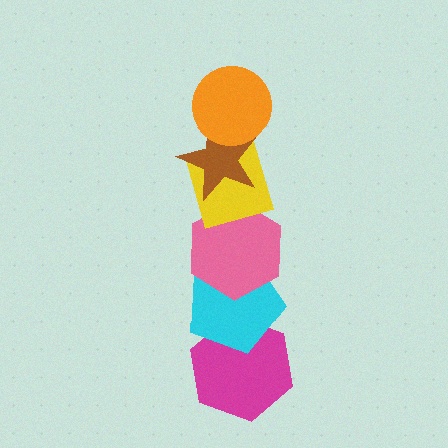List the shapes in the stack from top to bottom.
From top to bottom: the orange circle, the brown star, the yellow diamond, the pink hexagon, the cyan pentagon, the magenta hexagon.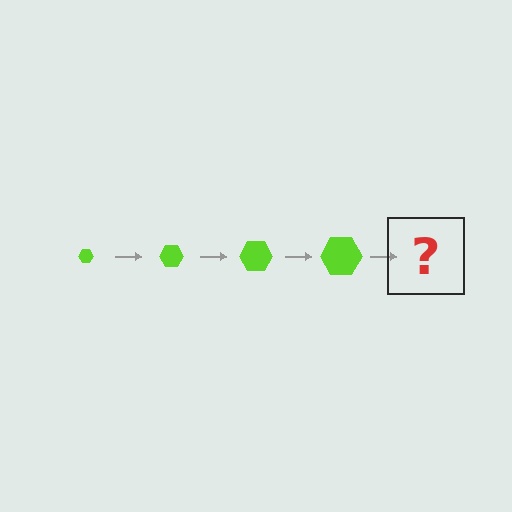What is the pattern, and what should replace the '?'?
The pattern is that the hexagon gets progressively larger each step. The '?' should be a lime hexagon, larger than the previous one.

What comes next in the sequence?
The next element should be a lime hexagon, larger than the previous one.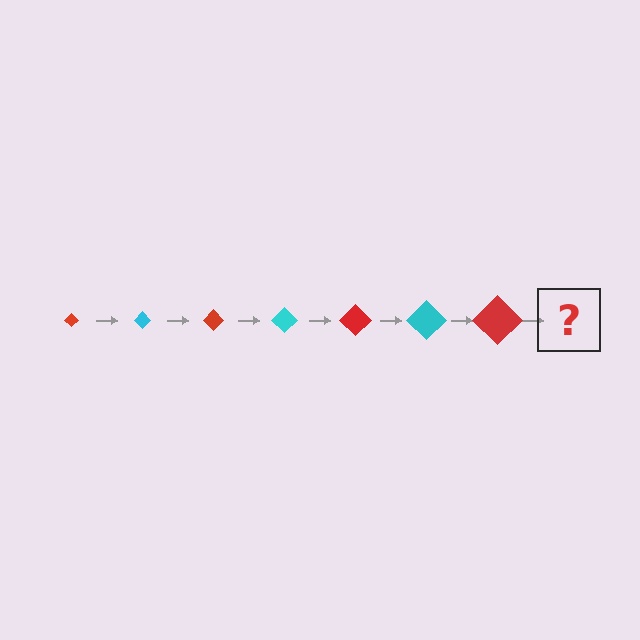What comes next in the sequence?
The next element should be a cyan diamond, larger than the previous one.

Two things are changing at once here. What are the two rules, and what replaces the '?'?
The two rules are that the diamond grows larger each step and the color cycles through red and cyan. The '?' should be a cyan diamond, larger than the previous one.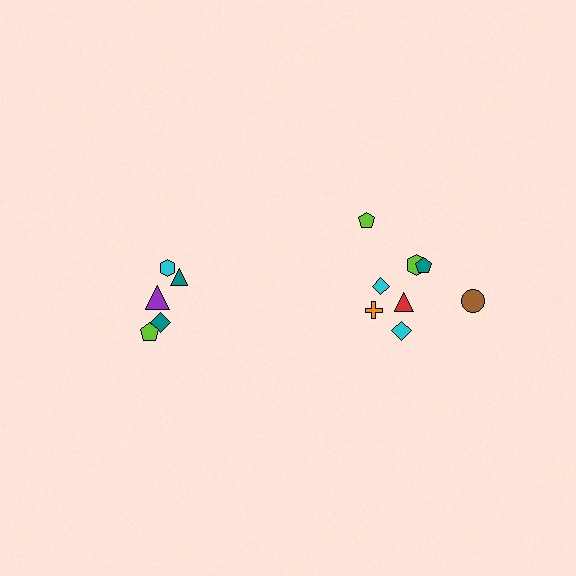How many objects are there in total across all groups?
There are 13 objects.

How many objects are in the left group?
There are 5 objects.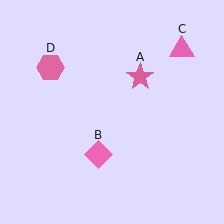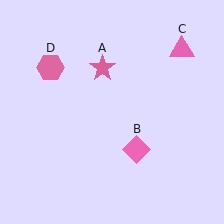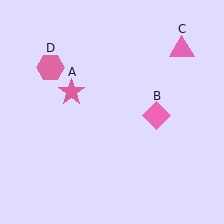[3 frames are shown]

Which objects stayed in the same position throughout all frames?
Pink triangle (object C) and pink hexagon (object D) remained stationary.